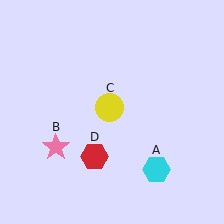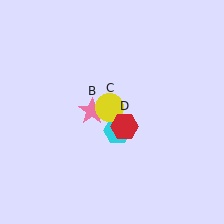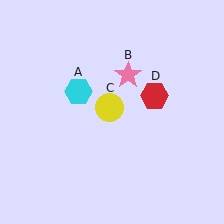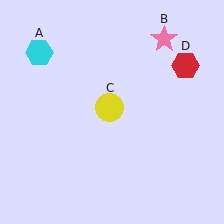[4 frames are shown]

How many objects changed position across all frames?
3 objects changed position: cyan hexagon (object A), pink star (object B), red hexagon (object D).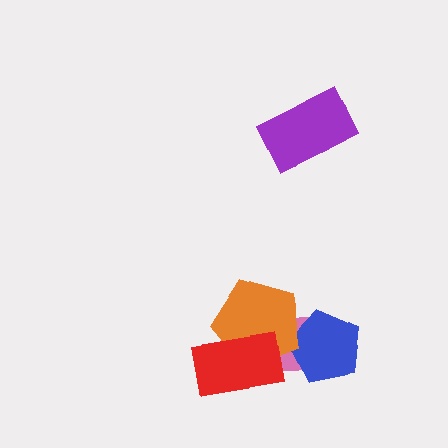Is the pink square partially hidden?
Yes, it is partially covered by another shape.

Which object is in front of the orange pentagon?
The red rectangle is in front of the orange pentagon.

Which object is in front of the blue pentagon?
The orange pentagon is in front of the blue pentagon.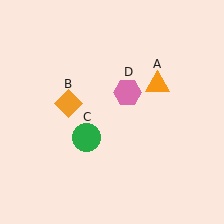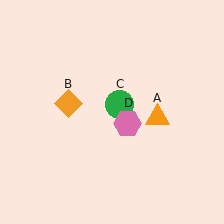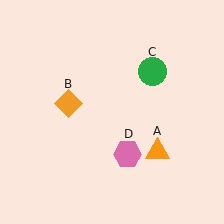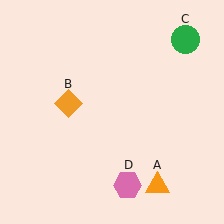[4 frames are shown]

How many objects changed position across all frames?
3 objects changed position: orange triangle (object A), green circle (object C), pink hexagon (object D).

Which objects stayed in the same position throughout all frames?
Orange diamond (object B) remained stationary.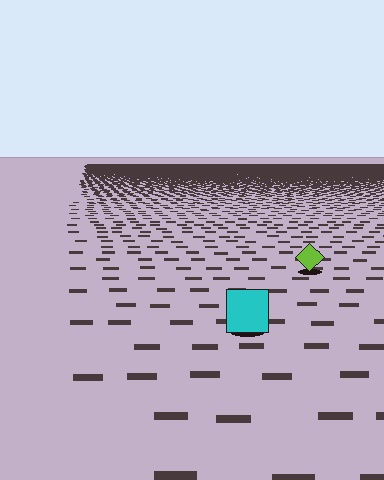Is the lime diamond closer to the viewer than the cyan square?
No. The cyan square is closer — you can tell from the texture gradient: the ground texture is coarser near it.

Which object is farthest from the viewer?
The lime diamond is farthest from the viewer. It appears smaller and the ground texture around it is denser.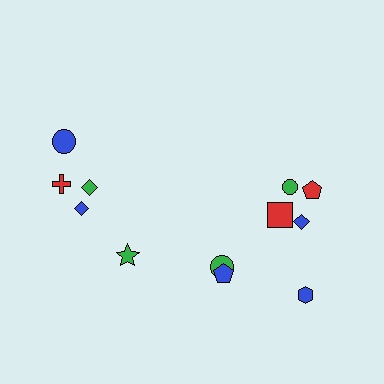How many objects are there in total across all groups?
There are 12 objects.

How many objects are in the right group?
There are 7 objects.